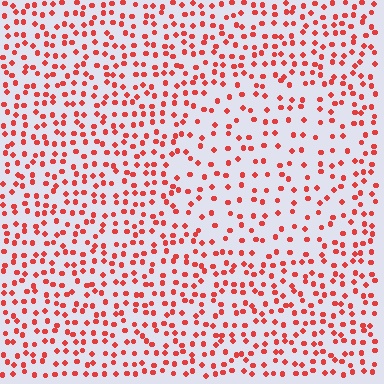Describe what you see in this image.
The image contains small red elements arranged at two different densities. A circle-shaped region is visible where the elements are less densely packed than the surrounding area.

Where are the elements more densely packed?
The elements are more densely packed outside the circle boundary.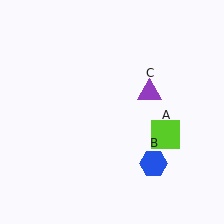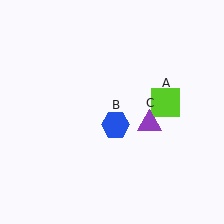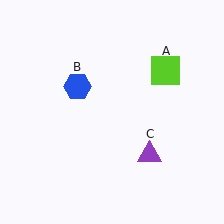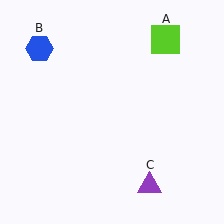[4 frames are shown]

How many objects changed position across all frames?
3 objects changed position: lime square (object A), blue hexagon (object B), purple triangle (object C).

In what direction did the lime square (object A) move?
The lime square (object A) moved up.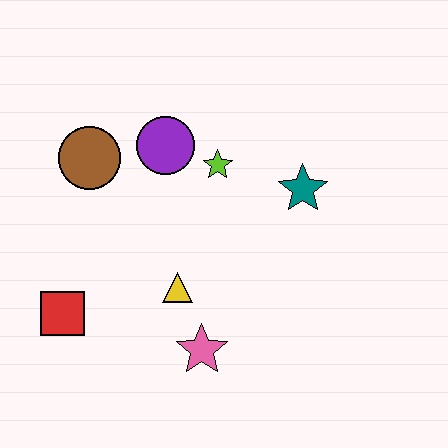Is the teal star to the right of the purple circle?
Yes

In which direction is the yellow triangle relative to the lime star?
The yellow triangle is below the lime star.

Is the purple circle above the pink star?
Yes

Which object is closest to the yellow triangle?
The pink star is closest to the yellow triangle.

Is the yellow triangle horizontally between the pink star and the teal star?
No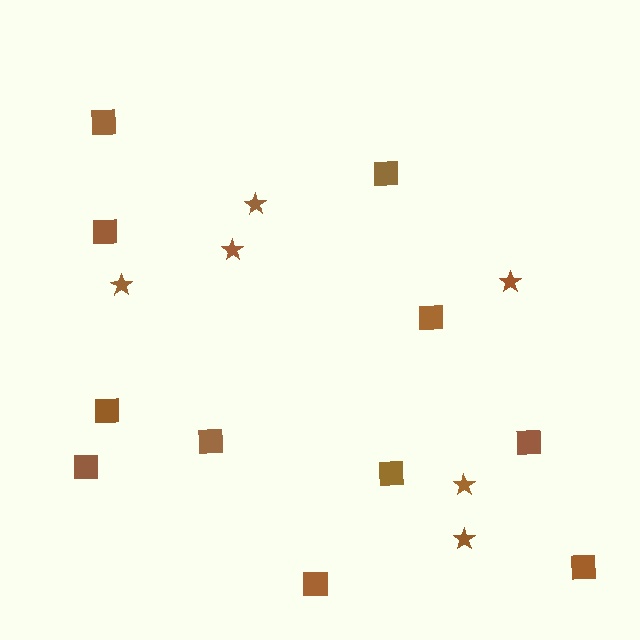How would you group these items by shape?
There are 2 groups: one group of stars (6) and one group of squares (11).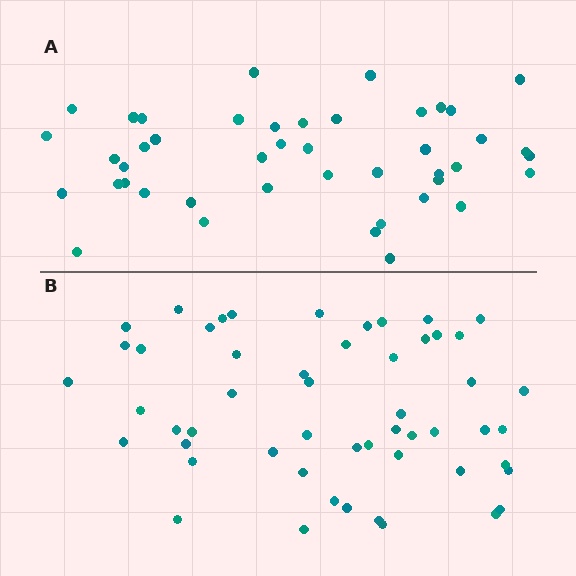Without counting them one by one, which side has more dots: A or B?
Region B (the bottom region) has more dots.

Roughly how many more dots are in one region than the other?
Region B has roughly 8 or so more dots than region A.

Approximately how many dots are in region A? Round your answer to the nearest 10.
About 40 dots. (The exact count is 44, which rounds to 40.)